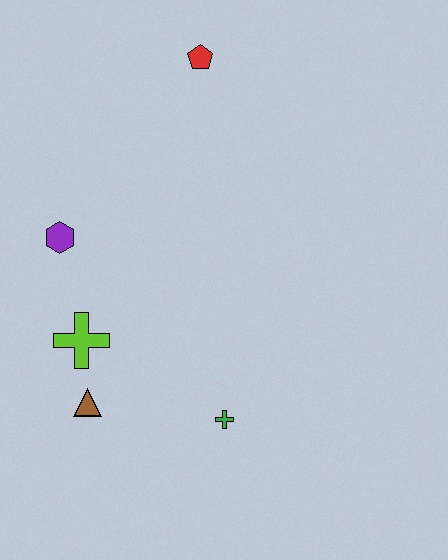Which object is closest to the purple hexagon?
The lime cross is closest to the purple hexagon.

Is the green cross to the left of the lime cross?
No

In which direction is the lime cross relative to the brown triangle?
The lime cross is above the brown triangle.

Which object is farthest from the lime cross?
The red pentagon is farthest from the lime cross.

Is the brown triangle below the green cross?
No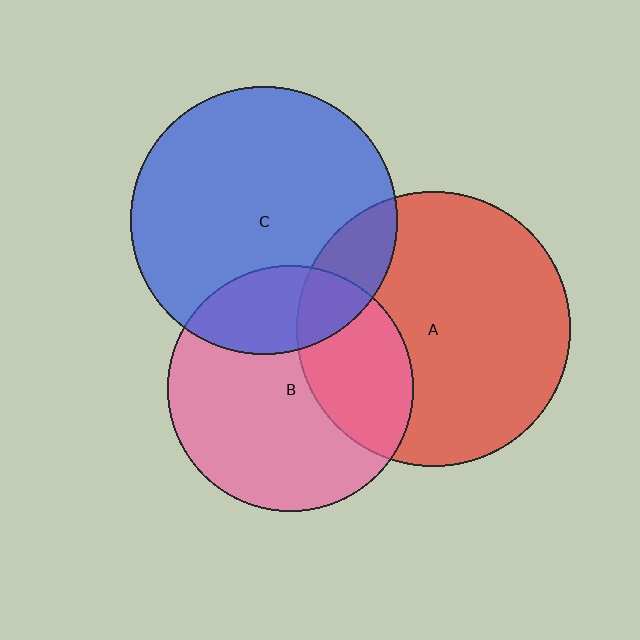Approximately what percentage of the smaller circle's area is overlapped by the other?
Approximately 15%.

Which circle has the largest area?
Circle A (red).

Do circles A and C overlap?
Yes.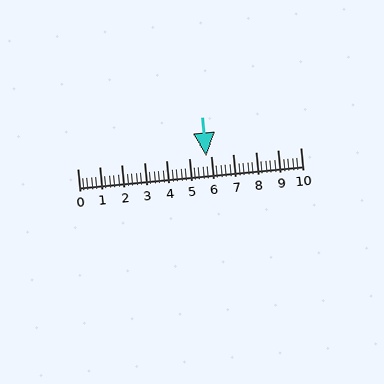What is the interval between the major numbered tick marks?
The major tick marks are spaced 1 units apart.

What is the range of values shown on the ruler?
The ruler shows values from 0 to 10.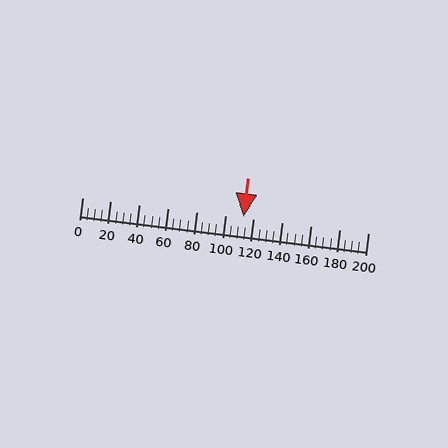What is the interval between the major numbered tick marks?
The major tick marks are spaced 20 units apart.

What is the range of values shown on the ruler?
The ruler shows values from 0 to 200.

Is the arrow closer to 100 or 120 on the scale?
The arrow is closer to 120.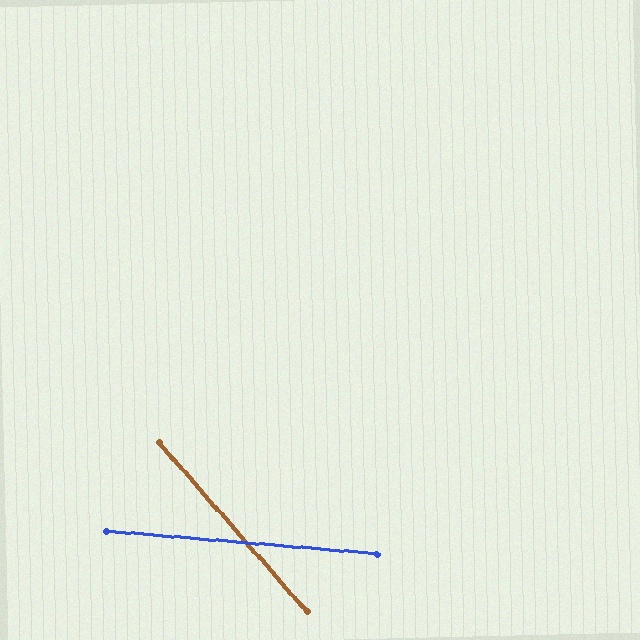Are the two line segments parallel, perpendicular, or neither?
Neither parallel nor perpendicular — they differ by about 44°.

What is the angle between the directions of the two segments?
Approximately 44 degrees.